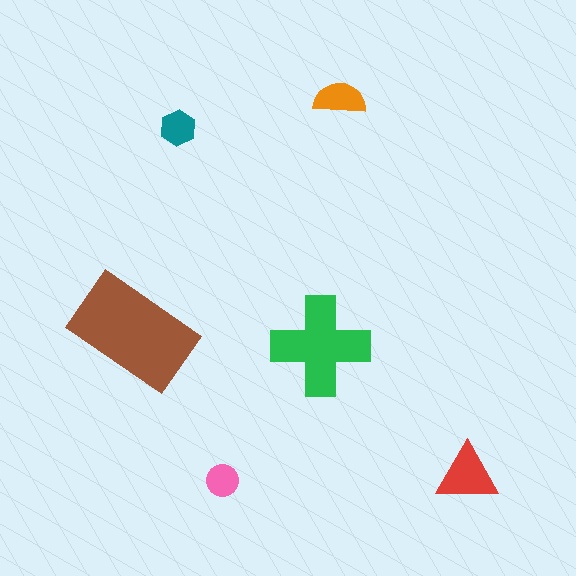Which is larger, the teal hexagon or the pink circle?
The teal hexagon.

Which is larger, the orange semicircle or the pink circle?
The orange semicircle.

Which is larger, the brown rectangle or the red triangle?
The brown rectangle.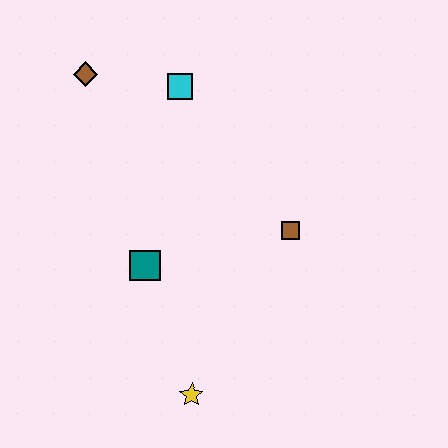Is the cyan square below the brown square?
No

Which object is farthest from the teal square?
The brown diamond is farthest from the teal square.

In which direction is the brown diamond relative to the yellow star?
The brown diamond is above the yellow star.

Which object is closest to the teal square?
The yellow star is closest to the teal square.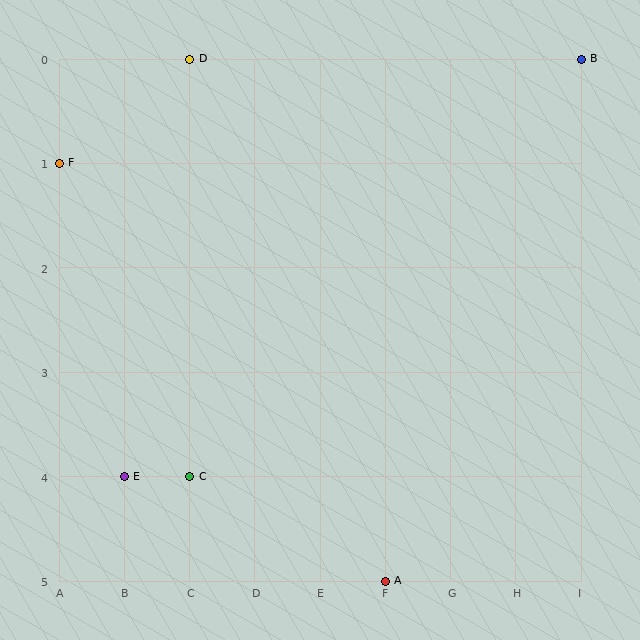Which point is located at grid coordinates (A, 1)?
Point F is at (A, 1).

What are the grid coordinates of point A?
Point A is at grid coordinates (F, 5).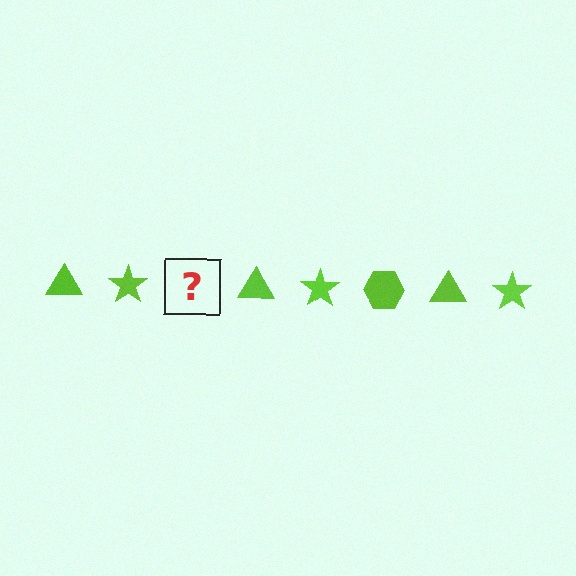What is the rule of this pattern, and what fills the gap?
The rule is that the pattern cycles through triangle, star, hexagon shapes in lime. The gap should be filled with a lime hexagon.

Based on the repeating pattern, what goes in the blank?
The blank should be a lime hexagon.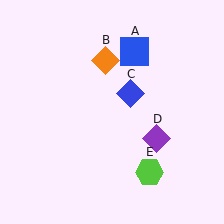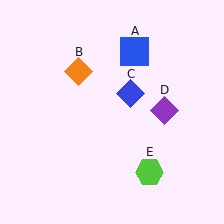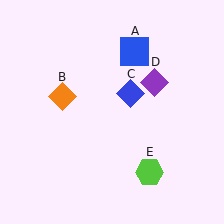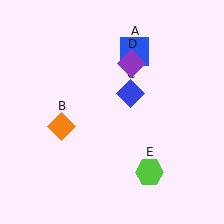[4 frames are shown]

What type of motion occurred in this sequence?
The orange diamond (object B), purple diamond (object D) rotated counterclockwise around the center of the scene.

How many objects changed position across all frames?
2 objects changed position: orange diamond (object B), purple diamond (object D).